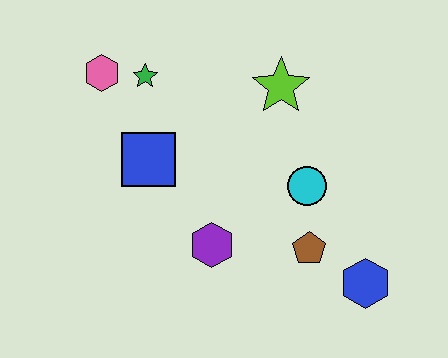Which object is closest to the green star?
The pink hexagon is closest to the green star.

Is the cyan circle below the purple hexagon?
No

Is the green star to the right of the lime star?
No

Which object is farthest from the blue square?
The blue hexagon is farthest from the blue square.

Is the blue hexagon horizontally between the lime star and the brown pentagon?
No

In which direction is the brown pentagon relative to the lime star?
The brown pentagon is below the lime star.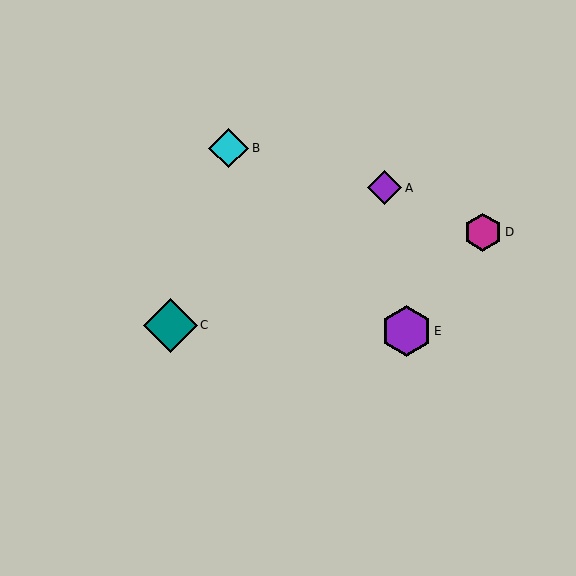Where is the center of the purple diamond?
The center of the purple diamond is at (385, 188).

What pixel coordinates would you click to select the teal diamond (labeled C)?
Click at (170, 325) to select the teal diamond C.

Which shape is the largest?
The teal diamond (labeled C) is the largest.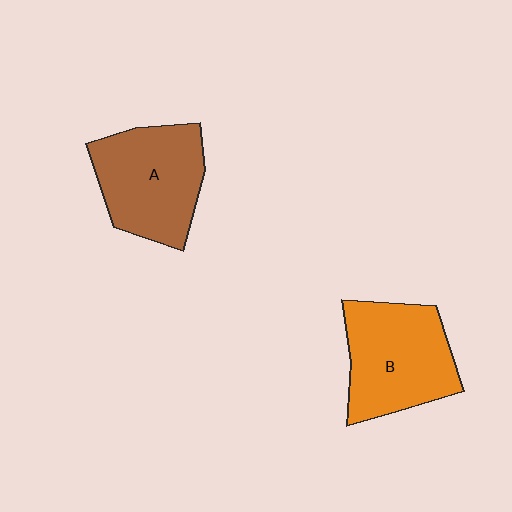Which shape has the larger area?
Shape B (orange).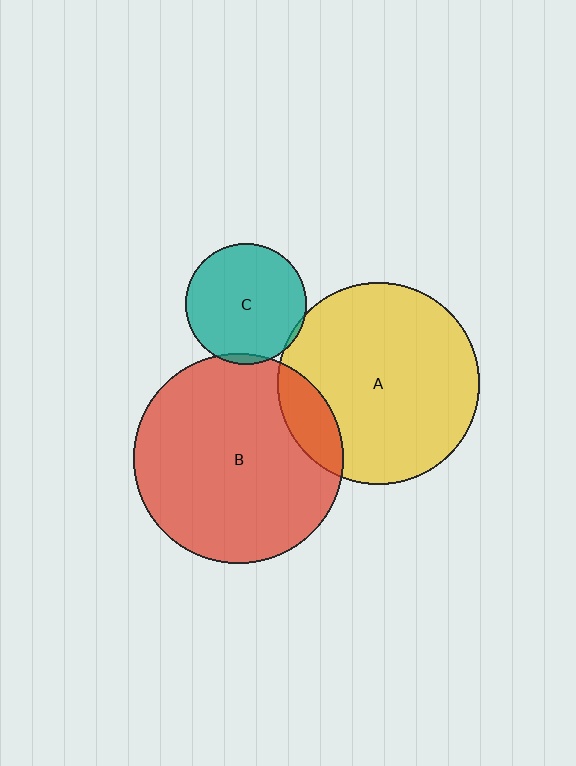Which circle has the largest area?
Circle B (red).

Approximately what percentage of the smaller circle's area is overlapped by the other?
Approximately 5%.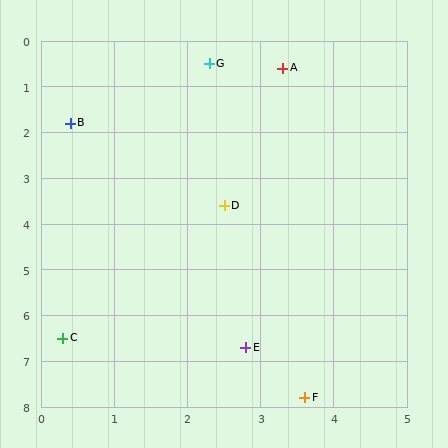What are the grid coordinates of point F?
Point F is at approximately (3.6, 7.8).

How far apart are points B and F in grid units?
Points B and F are about 6.8 grid units apart.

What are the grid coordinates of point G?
Point G is at approximately (2.3, 0.5).